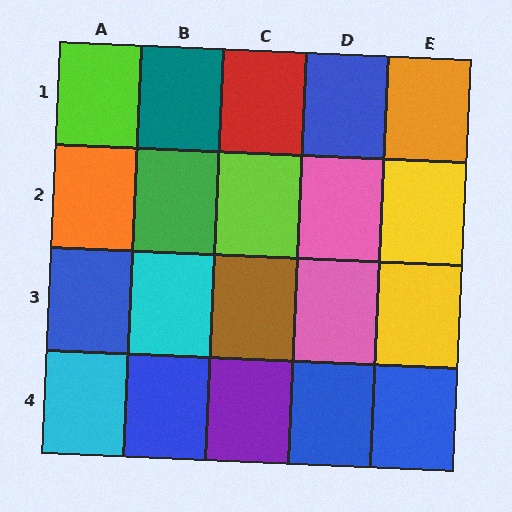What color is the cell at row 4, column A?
Cyan.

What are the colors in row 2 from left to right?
Orange, green, lime, pink, yellow.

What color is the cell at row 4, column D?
Blue.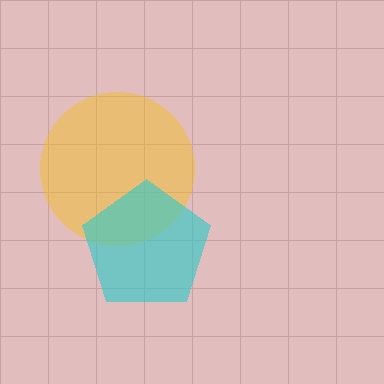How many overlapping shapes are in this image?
There are 2 overlapping shapes in the image.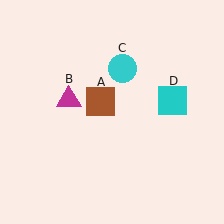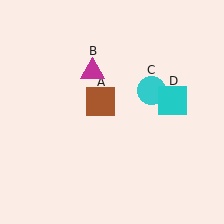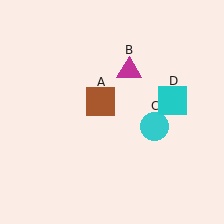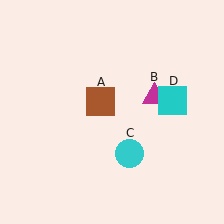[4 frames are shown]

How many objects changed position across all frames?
2 objects changed position: magenta triangle (object B), cyan circle (object C).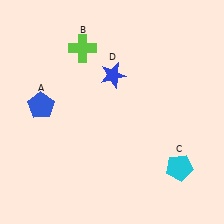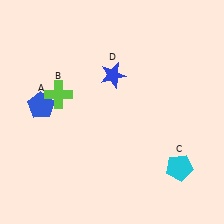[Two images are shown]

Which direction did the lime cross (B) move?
The lime cross (B) moved down.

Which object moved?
The lime cross (B) moved down.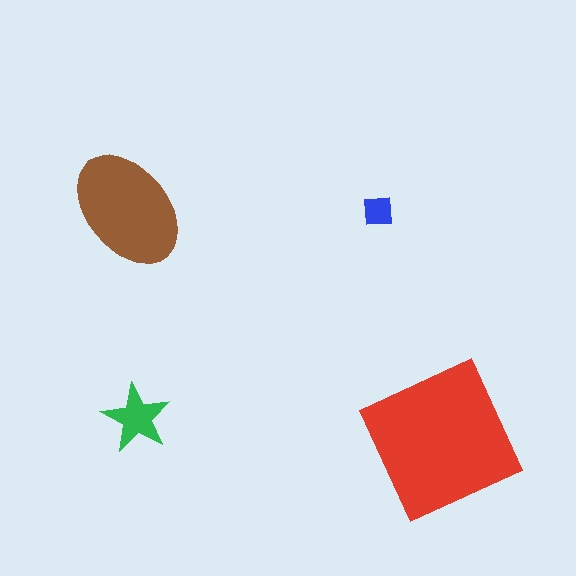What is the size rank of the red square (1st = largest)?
1st.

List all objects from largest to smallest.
The red square, the brown ellipse, the green star, the blue square.